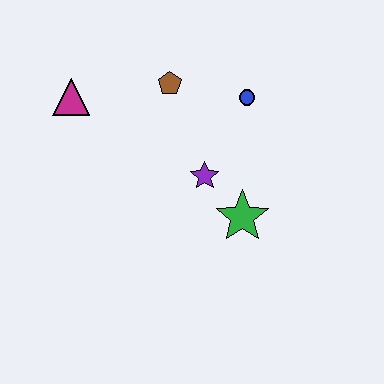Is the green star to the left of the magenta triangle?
No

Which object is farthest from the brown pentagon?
The green star is farthest from the brown pentagon.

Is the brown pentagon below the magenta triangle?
No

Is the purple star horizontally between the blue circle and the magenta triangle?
Yes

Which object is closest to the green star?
The purple star is closest to the green star.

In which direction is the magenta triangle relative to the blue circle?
The magenta triangle is to the left of the blue circle.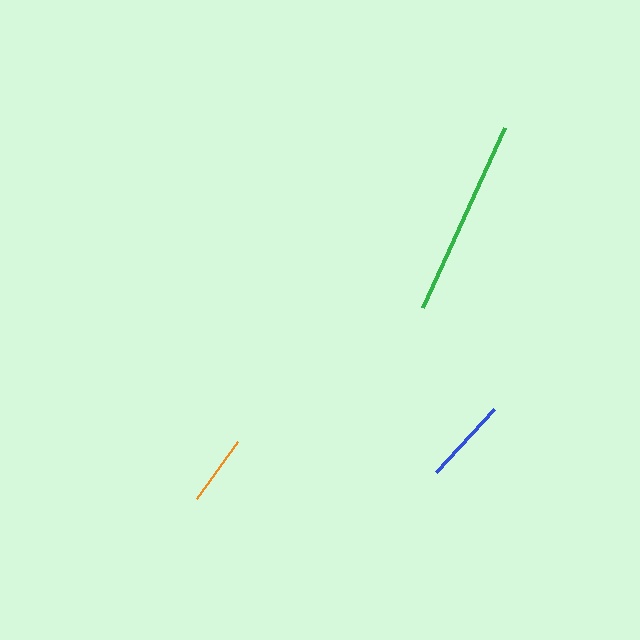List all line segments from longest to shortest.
From longest to shortest: green, blue, orange.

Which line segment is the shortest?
The orange line is the shortest at approximately 69 pixels.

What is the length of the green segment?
The green segment is approximately 197 pixels long.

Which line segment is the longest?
The green line is the longest at approximately 197 pixels.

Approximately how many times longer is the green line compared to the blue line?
The green line is approximately 2.3 times the length of the blue line.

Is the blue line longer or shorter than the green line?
The green line is longer than the blue line.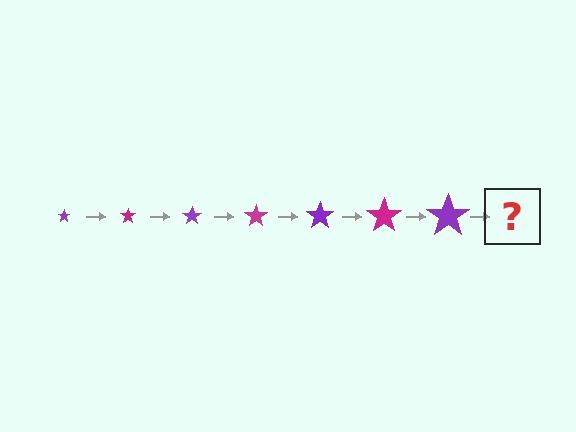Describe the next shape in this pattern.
It should be a magenta star, larger than the previous one.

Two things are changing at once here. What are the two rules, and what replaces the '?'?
The two rules are that the star grows larger each step and the color cycles through purple and magenta. The '?' should be a magenta star, larger than the previous one.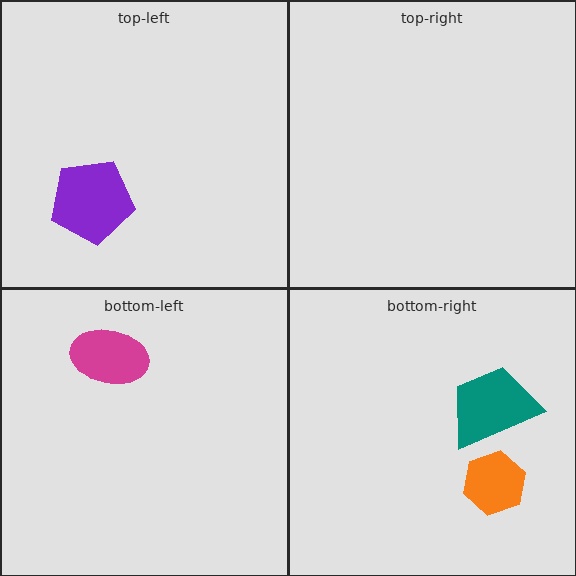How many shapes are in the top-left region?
1.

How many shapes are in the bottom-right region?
2.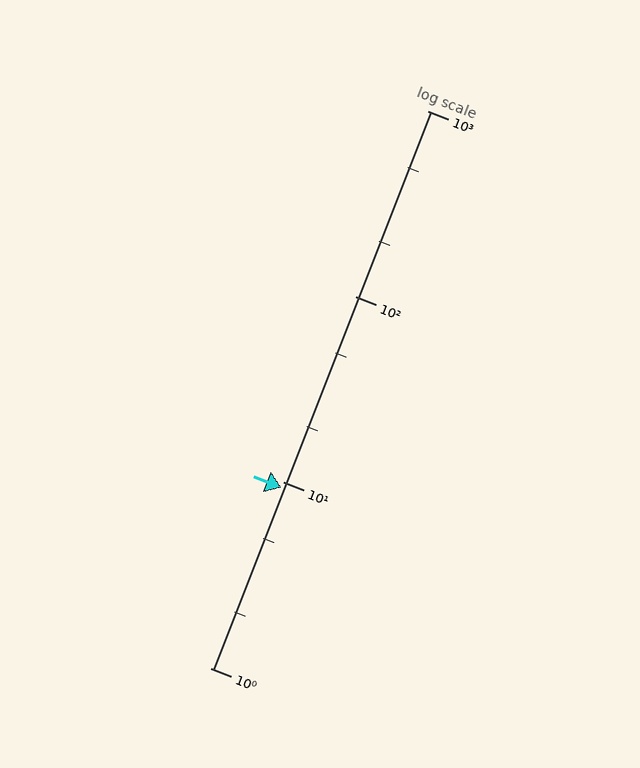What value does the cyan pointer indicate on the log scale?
The pointer indicates approximately 9.3.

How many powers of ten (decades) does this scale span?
The scale spans 3 decades, from 1 to 1000.